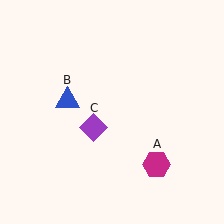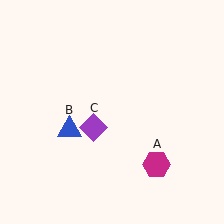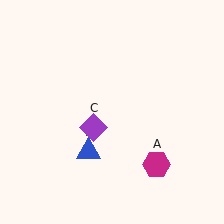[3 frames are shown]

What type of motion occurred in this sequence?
The blue triangle (object B) rotated counterclockwise around the center of the scene.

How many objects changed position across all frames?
1 object changed position: blue triangle (object B).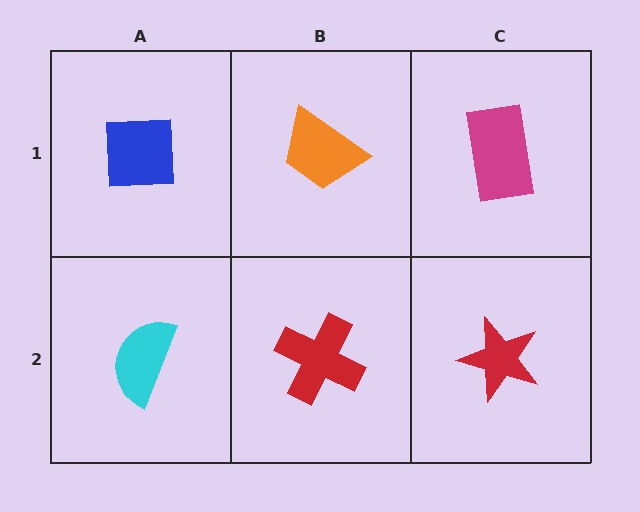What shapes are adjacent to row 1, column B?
A red cross (row 2, column B), a blue square (row 1, column A), a magenta rectangle (row 1, column C).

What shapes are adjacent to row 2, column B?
An orange trapezoid (row 1, column B), a cyan semicircle (row 2, column A), a red star (row 2, column C).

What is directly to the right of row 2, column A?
A red cross.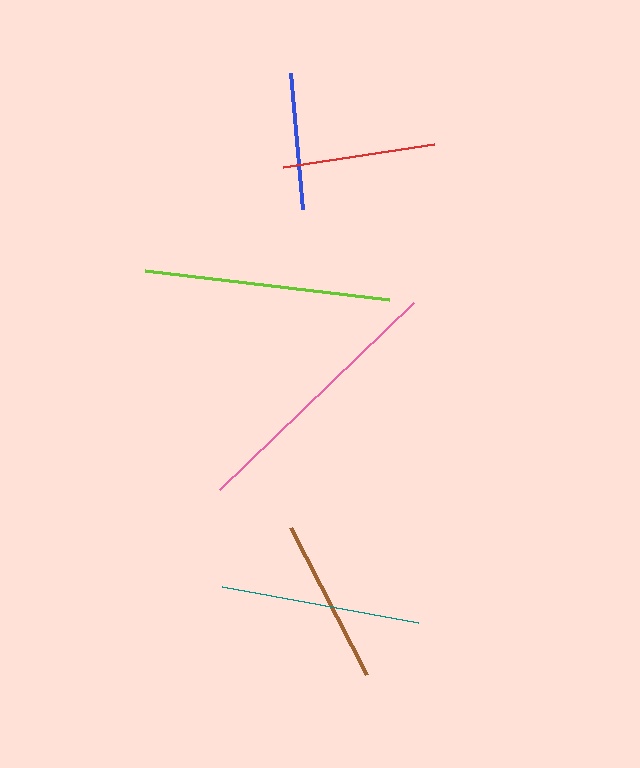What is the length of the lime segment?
The lime segment is approximately 245 pixels long.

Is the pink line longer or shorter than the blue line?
The pink line is longer than the blue line.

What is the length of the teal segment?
The teal segment is approximately 200 pixels long.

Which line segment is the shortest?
The blue line is the shortest at approximately 137 pixels.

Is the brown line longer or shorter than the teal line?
The teal line is longer than the brown line.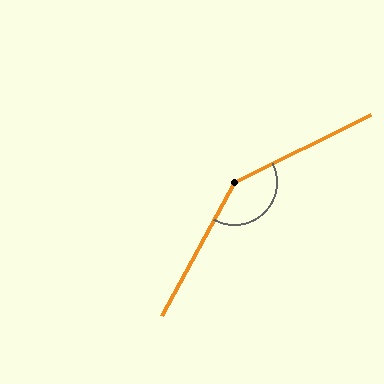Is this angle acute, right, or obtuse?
It is obtuse.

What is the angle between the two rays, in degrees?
Approximately 145 degrees.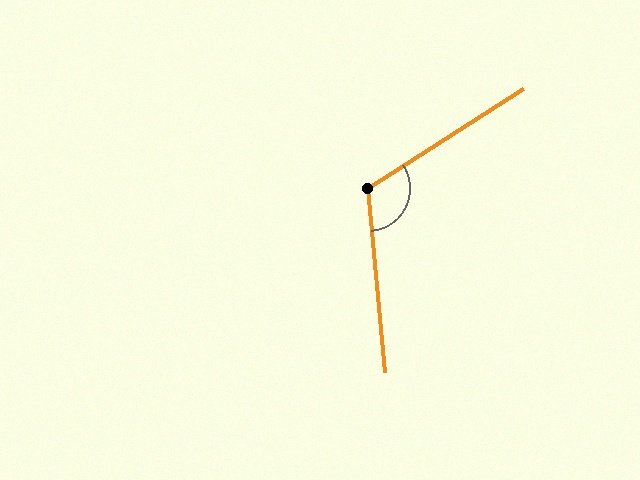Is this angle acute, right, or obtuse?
It is obtuse.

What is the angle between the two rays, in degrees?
Approximately 118 degrees.